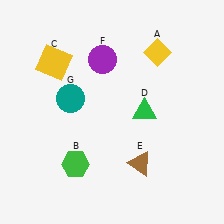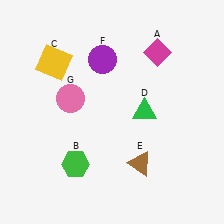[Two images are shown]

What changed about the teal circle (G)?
In Image 1, G is teal. In Image 2, it changed to pink.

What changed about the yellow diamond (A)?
In Image 1, A is yellow. In Image 2, it changed to magenta.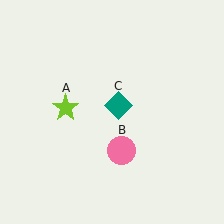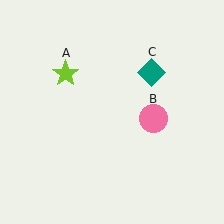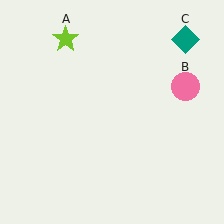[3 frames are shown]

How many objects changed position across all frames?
3 objects changed position: lime star (object A), pink circle (object B), teal diamond (object C).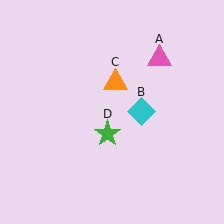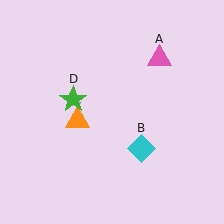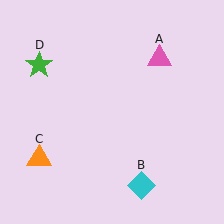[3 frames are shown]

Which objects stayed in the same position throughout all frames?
Pink triangle (object A) remained stationary.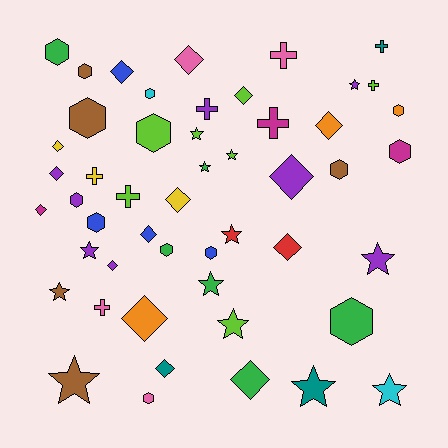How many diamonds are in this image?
There are 15 diamonds.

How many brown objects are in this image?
There are 5 brown objects.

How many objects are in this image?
There are 50 objects.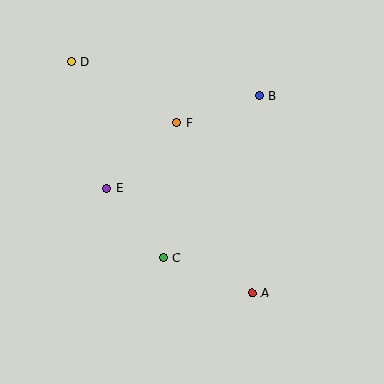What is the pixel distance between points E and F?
The distance between E and F is 96 pixels.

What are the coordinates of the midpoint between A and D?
The midpoint between A and D is at (162, 177).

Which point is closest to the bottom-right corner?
Point A is closest to the bottom-right corner.